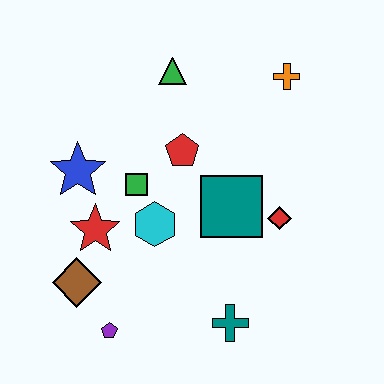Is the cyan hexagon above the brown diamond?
Yes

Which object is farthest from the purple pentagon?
The orange cross is farthest from the purple pentagon.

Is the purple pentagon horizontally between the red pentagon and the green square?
No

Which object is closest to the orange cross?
The green triangle is closest to the orange cross.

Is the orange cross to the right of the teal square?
Yes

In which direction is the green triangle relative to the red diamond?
The green triangle is above the red diamond.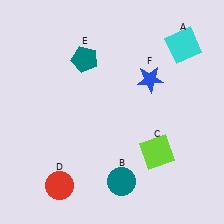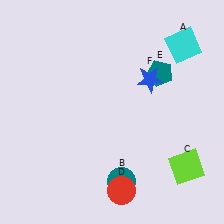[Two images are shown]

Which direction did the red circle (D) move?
The red circle (D) moved right.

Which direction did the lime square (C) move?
The lime square (C) moved right.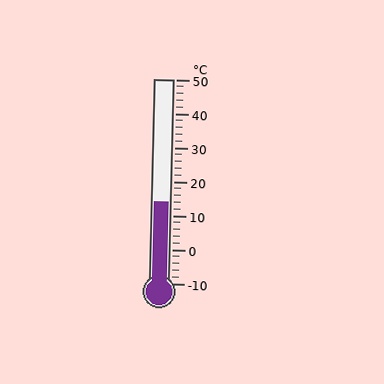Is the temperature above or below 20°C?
The temperature is below 20°C.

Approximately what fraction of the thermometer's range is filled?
The thermometer is filled to approximately 40% of its range.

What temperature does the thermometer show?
The thermometer shows approximately 14°C.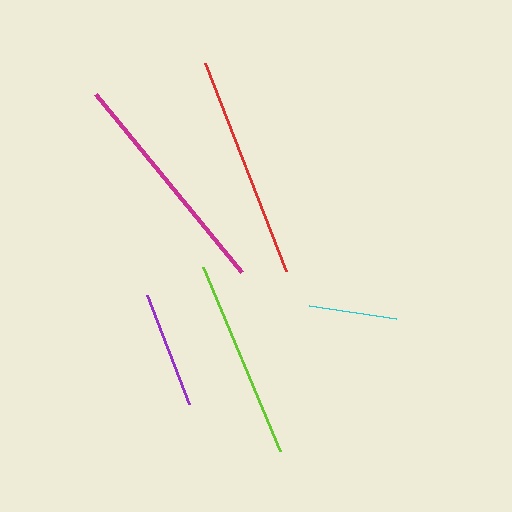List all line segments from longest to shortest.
From longest to shortest: magenta, red, lime, purple, cyan.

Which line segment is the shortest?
The cyan line is the shortest at approximately 88 pixels.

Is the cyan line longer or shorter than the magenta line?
The magenta line is longer than the cyan line.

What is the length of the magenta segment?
The magenta segment is approximately 230 pixels long.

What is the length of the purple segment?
The purple segment is approximately 117 pixels long.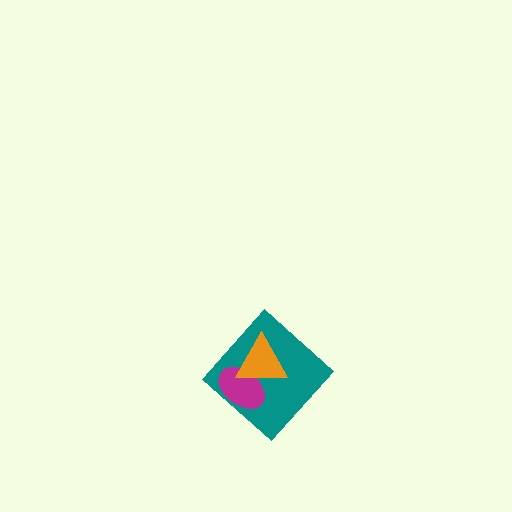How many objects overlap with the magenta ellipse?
2 objects overlap with the magenta ellipse.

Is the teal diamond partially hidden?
Yes, it is partially covered by another shape.